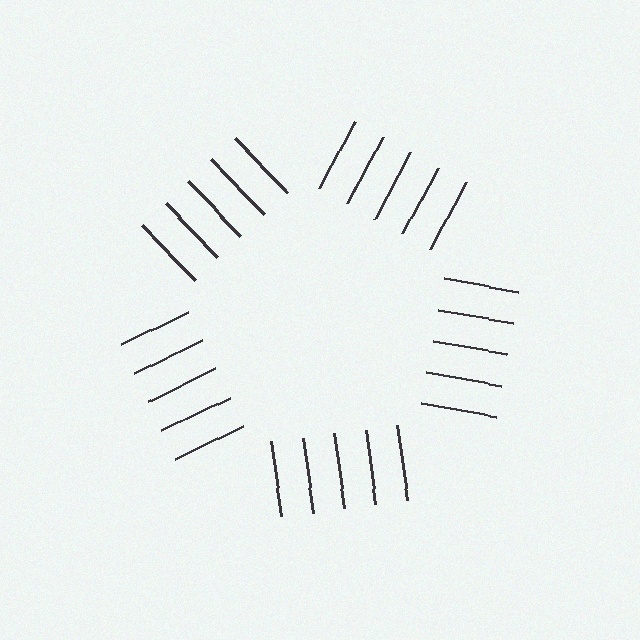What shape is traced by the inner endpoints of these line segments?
An illusory pentagon — the line segments terminate on its edges but no continuous stroke is drawn.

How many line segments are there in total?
25 — 5 along each of the 5 edges.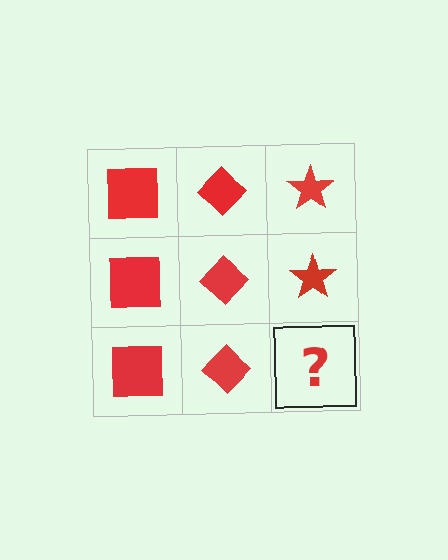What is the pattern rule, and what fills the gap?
The rule is that each column has a consistent shape. The gap should be filled with a red star.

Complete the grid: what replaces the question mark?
The question mark should be replaced with a red star.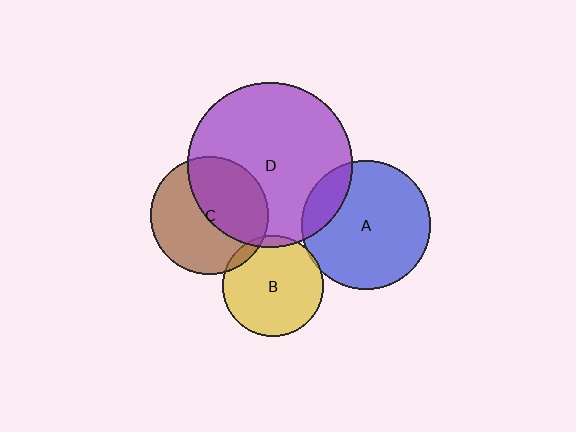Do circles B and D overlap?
Yes.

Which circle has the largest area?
Circle D (purple).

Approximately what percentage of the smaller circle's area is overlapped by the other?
Approximately 5%.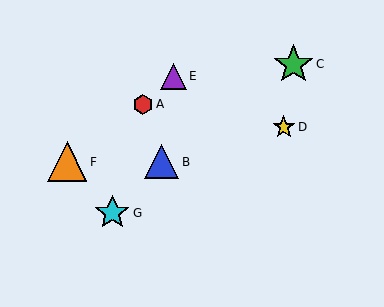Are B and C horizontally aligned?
No, B is at y≈162 and C is at y≈64.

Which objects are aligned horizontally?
Objects B, F are aligned horizontally.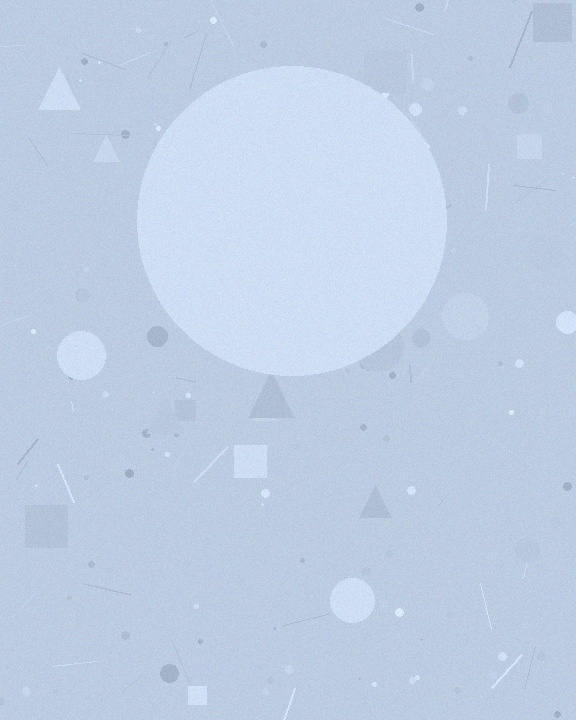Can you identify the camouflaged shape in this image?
The camouflaged shape is a circle.